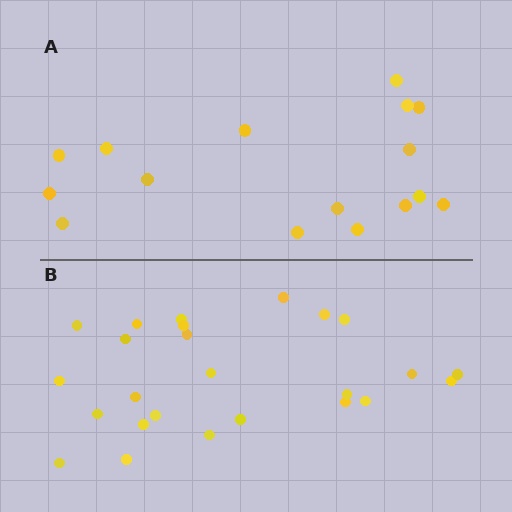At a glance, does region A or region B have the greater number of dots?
Region B (the bottom region) has more dots.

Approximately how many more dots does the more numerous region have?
Region B has roughly 8 or so more dots than region A.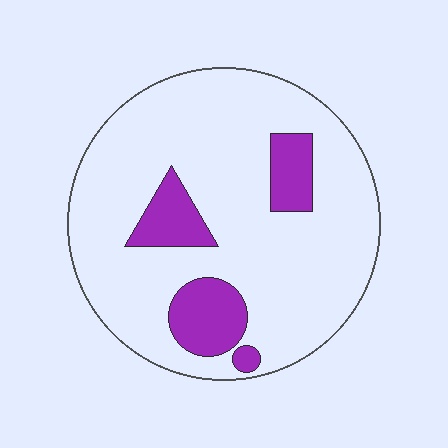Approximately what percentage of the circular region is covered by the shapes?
Approximately 15%.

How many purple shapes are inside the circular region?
4.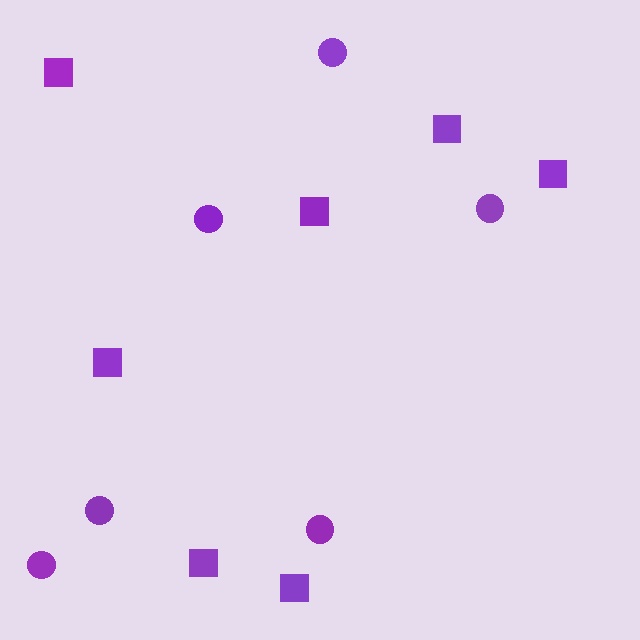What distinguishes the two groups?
There are 2 groups: one group of squares (7) and one group of circles (6).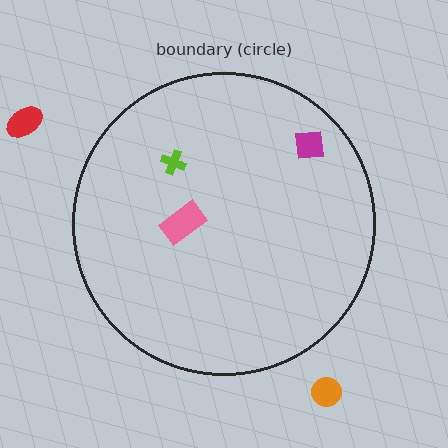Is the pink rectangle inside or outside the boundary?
Inside.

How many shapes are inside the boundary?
3 inside, 2 outside.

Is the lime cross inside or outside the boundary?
Inside.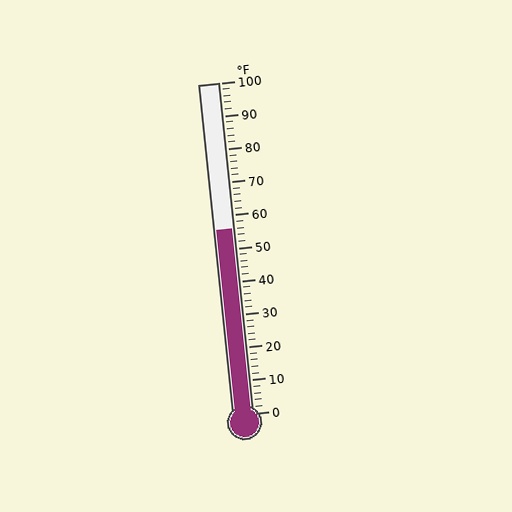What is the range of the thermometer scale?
The thermometer scale ranges from 0°F to 100°F.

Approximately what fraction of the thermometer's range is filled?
The thermometer is filled to approximately 55% of its range.